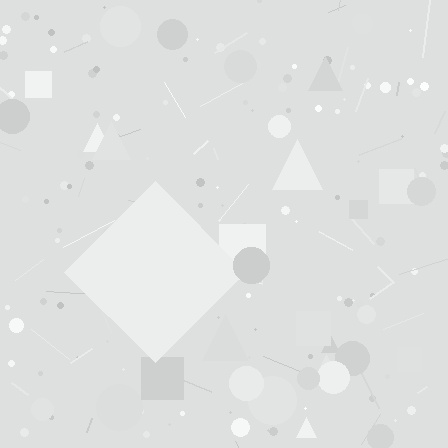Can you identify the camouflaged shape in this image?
The camouflaged shape is a diamond.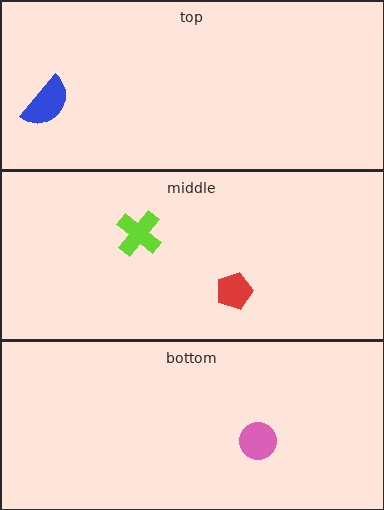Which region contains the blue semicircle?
The top region.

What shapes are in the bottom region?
The pink circle.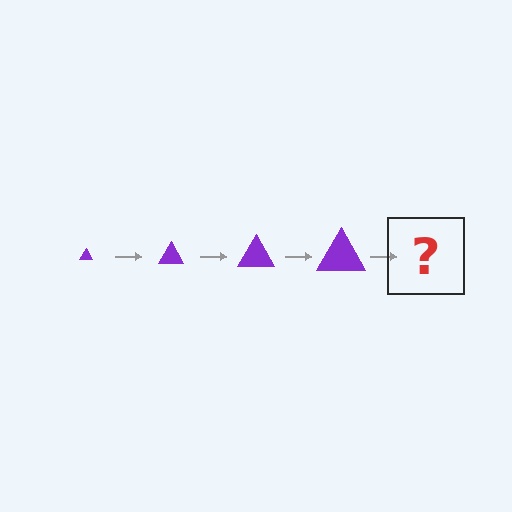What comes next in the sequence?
The next element should be a purple triangle, larger than the previous one.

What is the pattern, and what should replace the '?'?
The pattern is that the triangle gets progressively larger each step. The '?' should be a purple triangle, larger than the previous one.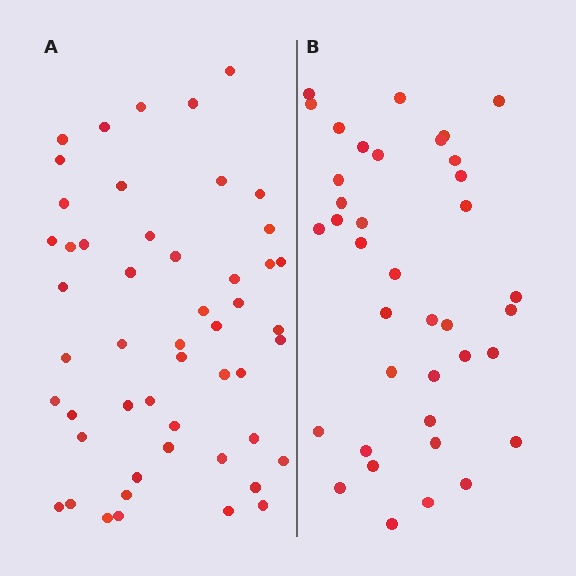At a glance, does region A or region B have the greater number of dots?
Region A (the left region) has more dots.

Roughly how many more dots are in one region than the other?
Region A has approximately 15 more dots than region B.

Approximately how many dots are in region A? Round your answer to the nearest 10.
About 50 dots. (The exact count is 51, which rounds to 50.)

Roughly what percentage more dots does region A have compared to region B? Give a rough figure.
About 35% more.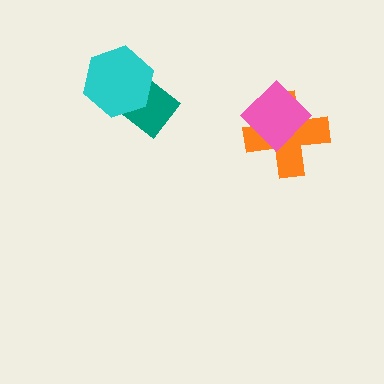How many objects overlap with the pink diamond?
1 object overlaps with the pink diamond.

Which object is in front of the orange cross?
The pink diamond is in front of the orange cross.